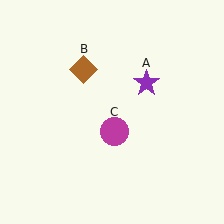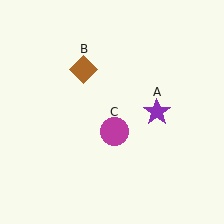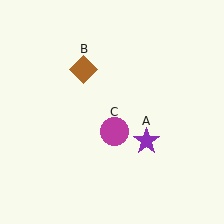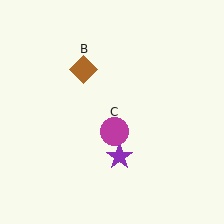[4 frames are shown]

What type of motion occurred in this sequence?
The purple star (object A) rotated clockwise around the center of the scene.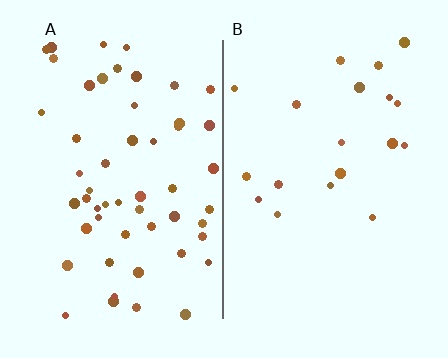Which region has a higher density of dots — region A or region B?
A (the left).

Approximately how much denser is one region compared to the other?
Approximately 2.8× — region A over region B.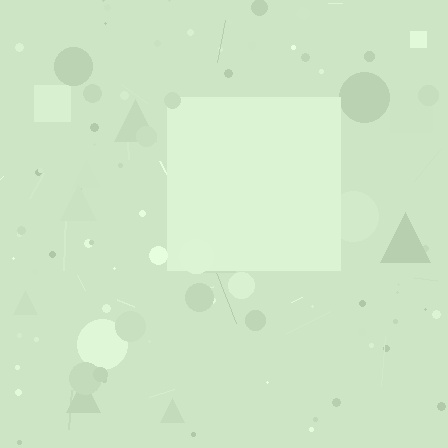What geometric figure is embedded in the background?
A square is embedded in the background.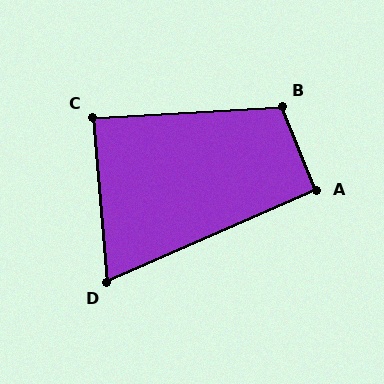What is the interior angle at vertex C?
Approximately 88 degrees (approximately right).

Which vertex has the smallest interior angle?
D, at approximately 71 degrees.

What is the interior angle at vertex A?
Approximately 92 degrees (approximately right).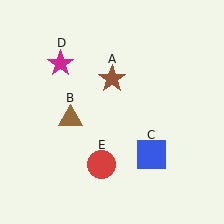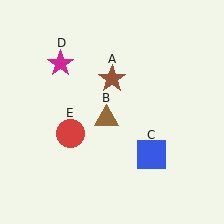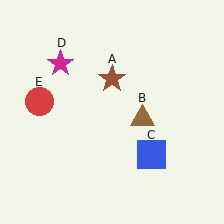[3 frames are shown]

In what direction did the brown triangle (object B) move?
The brown triangle (object B) moved right.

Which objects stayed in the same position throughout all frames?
Brown star (object A) and blue square (object C) and magenta star (object D) remained stationary.